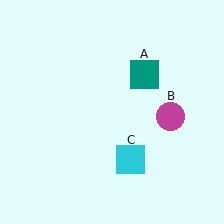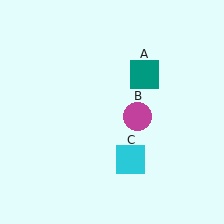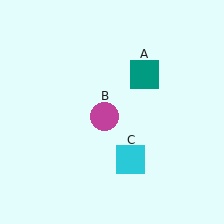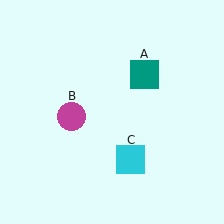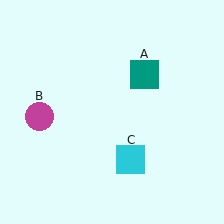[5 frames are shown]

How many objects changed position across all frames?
1 object changed position: magenta circle (object B).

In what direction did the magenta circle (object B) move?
The magenta circle (object B) moved left.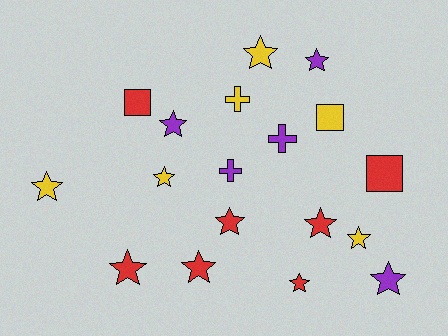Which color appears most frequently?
Red, with 7 objects.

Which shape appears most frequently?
Star, with 12 objects.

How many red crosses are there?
There are no red crosses.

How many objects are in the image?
There are 18 objects.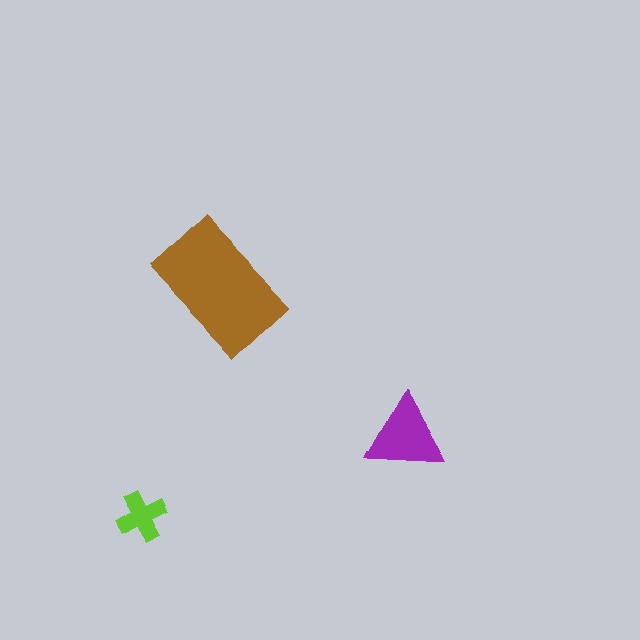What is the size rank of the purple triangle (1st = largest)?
2nd.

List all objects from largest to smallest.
The brown rectangle, the purple triangle, the lime cross.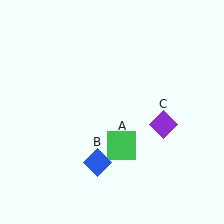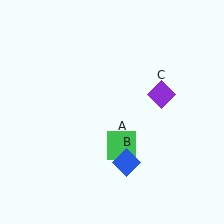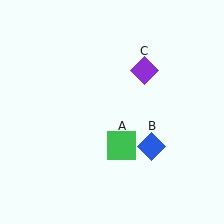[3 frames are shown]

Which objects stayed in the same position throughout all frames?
Green square (object A) remained stationary.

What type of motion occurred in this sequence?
The blue diamond (object B), purple diamond (object C) rotated counterclockwise around the center of the scene.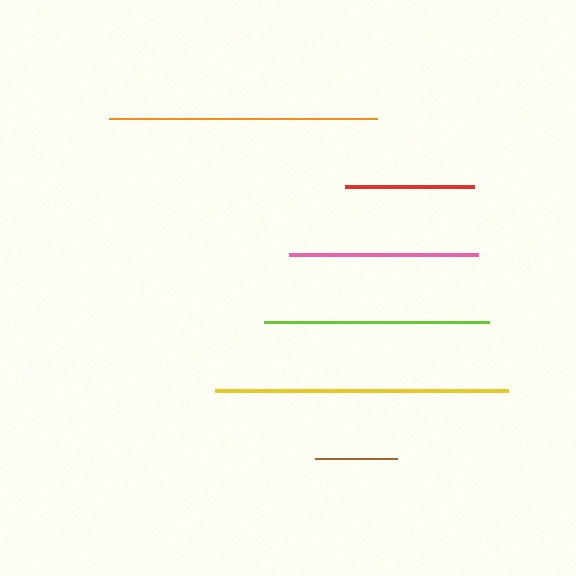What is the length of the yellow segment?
The yellow segment is approximately 292 pixels long.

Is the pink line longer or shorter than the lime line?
The lime line is longer than the pink line.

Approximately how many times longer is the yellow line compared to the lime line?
The yellow line is approximately 1.3 times the length of the lime line.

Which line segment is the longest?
The yellow line is the longest at approximately 292 pixels.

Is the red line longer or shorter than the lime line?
The lime line is longer than the red line.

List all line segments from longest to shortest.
From longest to shortest: yellow, orange, lime, pink, red, brown.